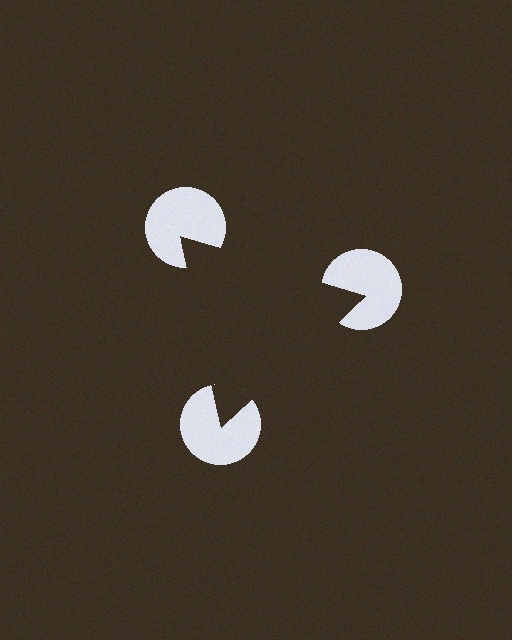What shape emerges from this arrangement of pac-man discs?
An illusory triangle — its edges are inferred from the aligned wedge cuts in the pac-man discs, not physically drawn.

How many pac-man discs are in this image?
There are 3 — one at each vertex of the illusory triangle.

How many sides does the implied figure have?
3 sides.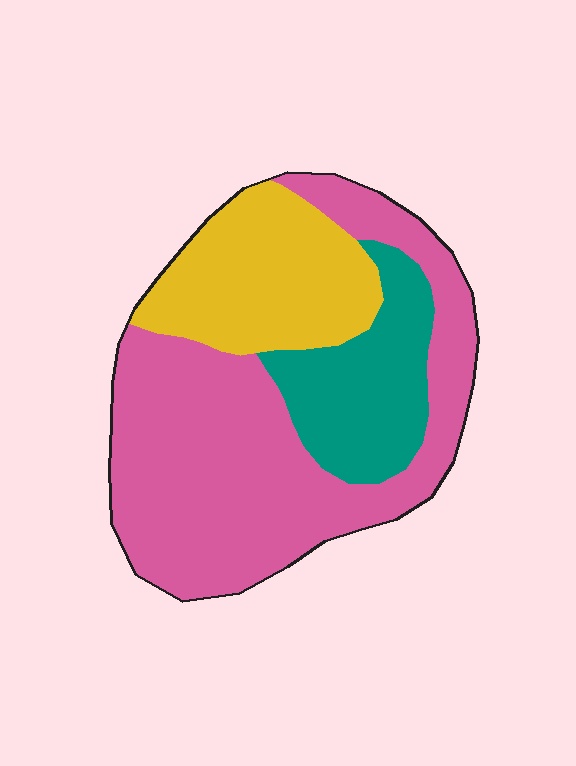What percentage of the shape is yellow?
Yellow takes up about one quarter (1/4) of the shape.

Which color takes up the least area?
Teal, at roughly 20%.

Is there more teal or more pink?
Pink.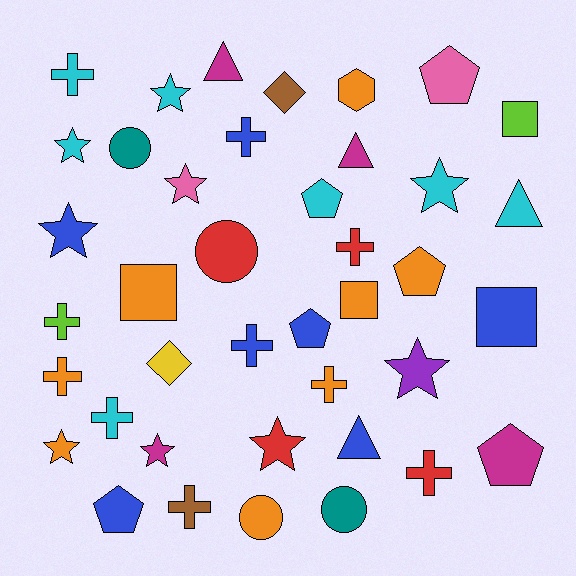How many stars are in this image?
There are 9 stars.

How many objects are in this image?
There are 40 objects.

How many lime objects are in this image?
There are 2 lime objects.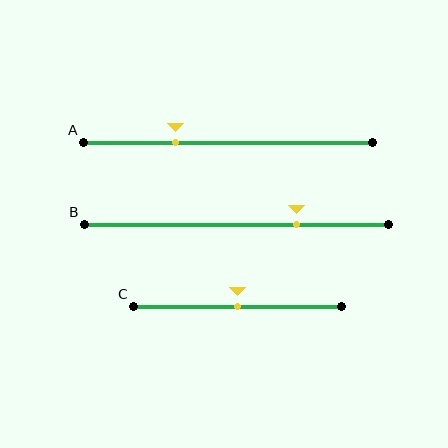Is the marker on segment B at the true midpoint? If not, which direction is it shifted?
No, the marker on segment B is shifted to the right by about 20% of the segment length.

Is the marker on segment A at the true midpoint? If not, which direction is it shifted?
No, the marker on segment A is shifted to the left by about 18% of the segment length.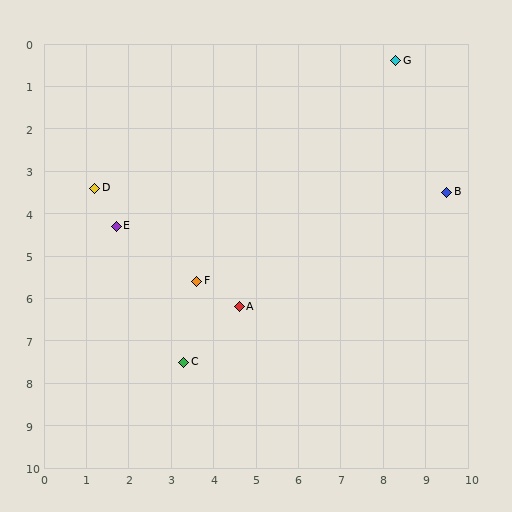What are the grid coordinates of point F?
Point F is at approximately (3.6, 5.6).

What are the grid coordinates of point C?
Point C is at approximately (3.3, 7.5).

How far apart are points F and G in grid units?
Points F and G are about 7.0 grid units apart.